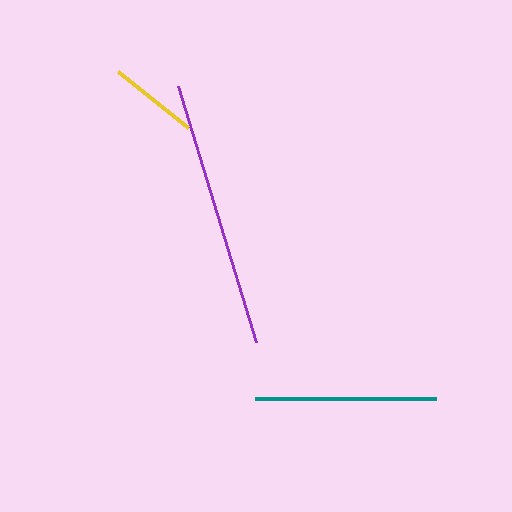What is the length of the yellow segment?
The yellow segment is approximately 90 pixels long.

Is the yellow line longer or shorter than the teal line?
The teal line is longer than the yellow line.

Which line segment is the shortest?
The yellow line is the shortest at approximately 90 pixels.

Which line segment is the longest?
The purple line is the longest at approximately 268 pixels.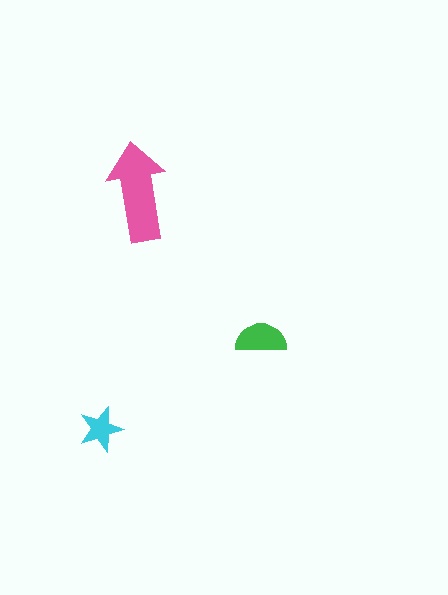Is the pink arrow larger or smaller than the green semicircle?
Larger.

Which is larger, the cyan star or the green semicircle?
The green semicircle.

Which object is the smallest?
The cyan star.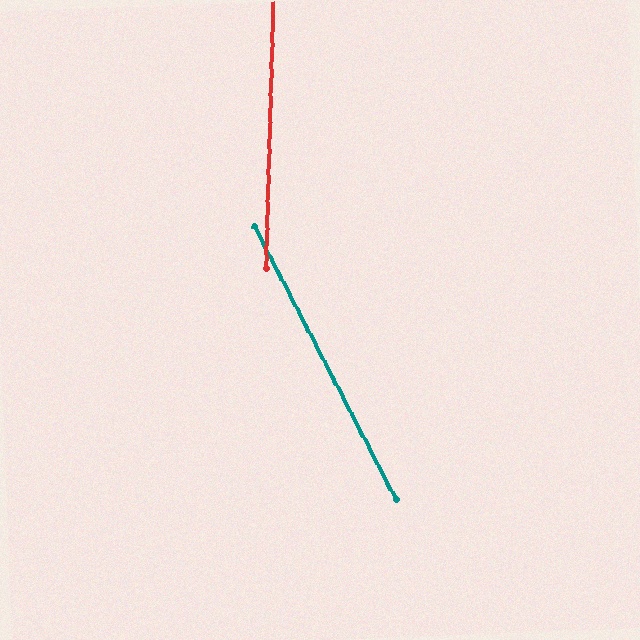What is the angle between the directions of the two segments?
Approximately 29 degrees.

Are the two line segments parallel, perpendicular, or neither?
Neither parallel nor perpendicular — they differ by about 29°.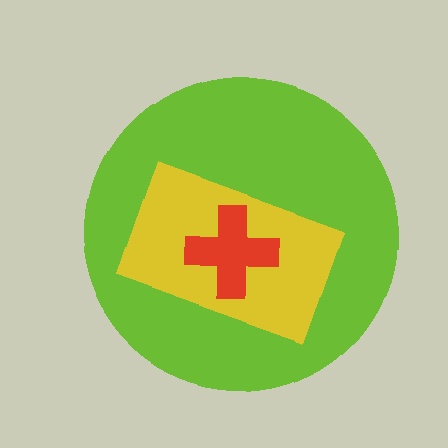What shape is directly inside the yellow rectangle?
The red cross.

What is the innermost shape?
The red cross.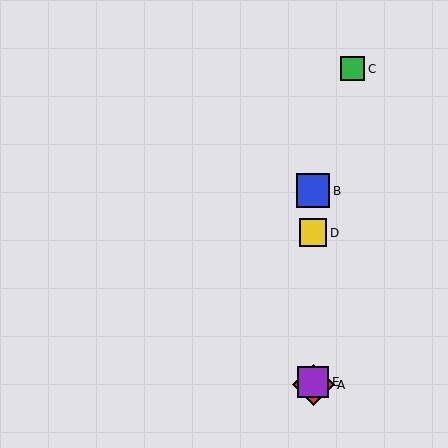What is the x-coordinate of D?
Object D is at x≈313.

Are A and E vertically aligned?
Yes, both are at x≈313.